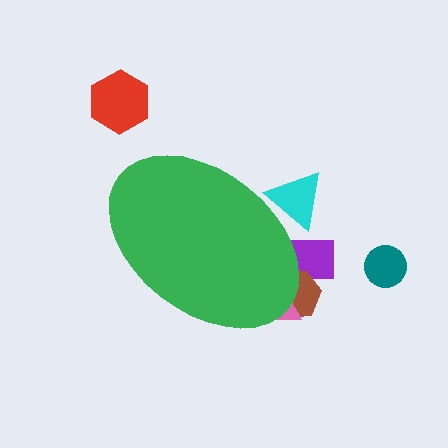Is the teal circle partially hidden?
No, the teal circle is fully visible.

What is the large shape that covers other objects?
A green ellipse.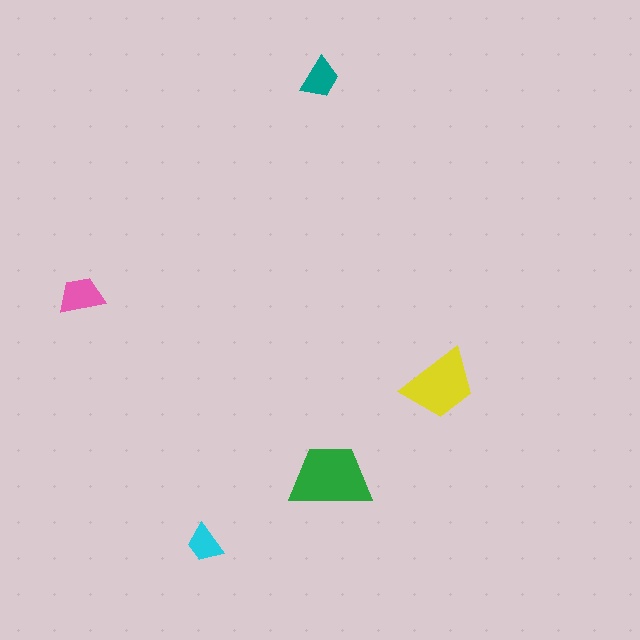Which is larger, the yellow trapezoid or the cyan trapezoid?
The yellow one.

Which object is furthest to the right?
The yellow trapezoid is rightmost.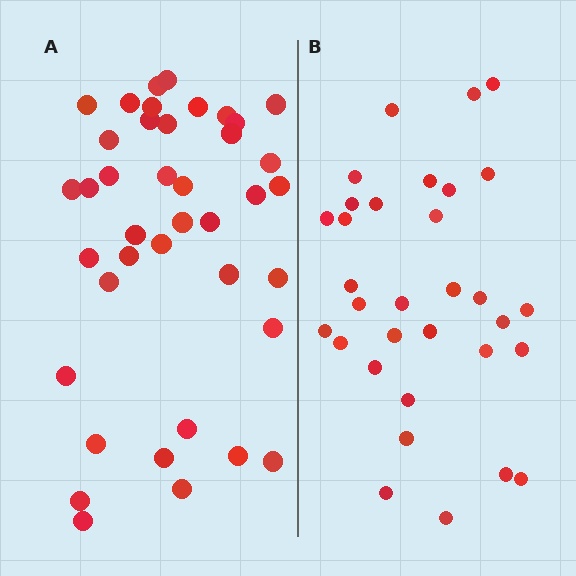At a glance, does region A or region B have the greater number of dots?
Region A (the left region) has more dots.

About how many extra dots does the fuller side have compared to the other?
Region A has roughly 8 or so more dots than region B.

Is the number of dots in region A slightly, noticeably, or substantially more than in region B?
Region A has noticeably more, but not dramatically so. The ratio is roughly 1.2 to 1.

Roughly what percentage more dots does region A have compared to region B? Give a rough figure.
About 25% more.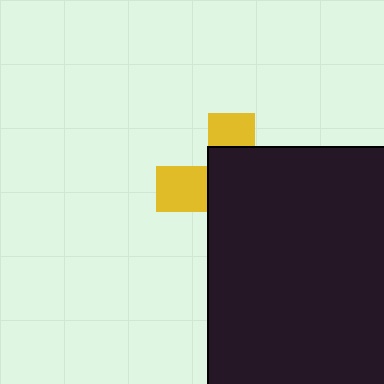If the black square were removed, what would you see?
You would see the complete yellow cross.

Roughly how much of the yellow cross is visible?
A small part of it is visible (roughly 33%).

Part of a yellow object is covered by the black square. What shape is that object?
It is a cross.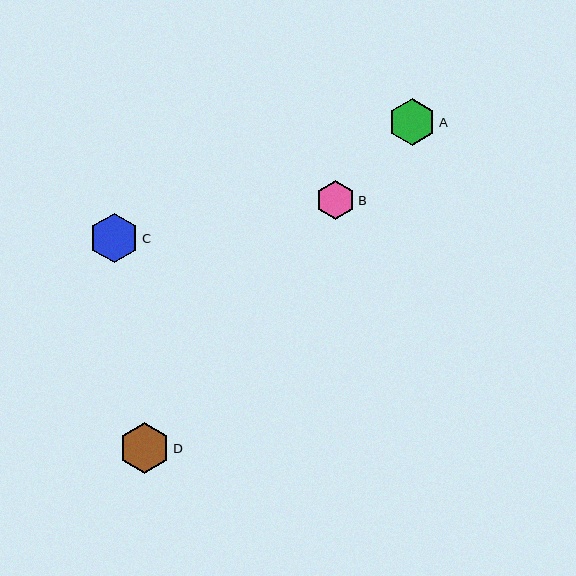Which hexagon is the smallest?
Hexagon B is the smallest with a size of approximately 39 pixels.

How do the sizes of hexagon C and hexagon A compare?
Hexagon C and hexagon A are approximately the same size.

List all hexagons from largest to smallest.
From largest to smallest: D, C, A, B.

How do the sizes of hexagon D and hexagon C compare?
Hexagon D and hexagon C are approximately the same size.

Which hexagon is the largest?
Hexagon D is the largest with a size of approximately 51 pixels.